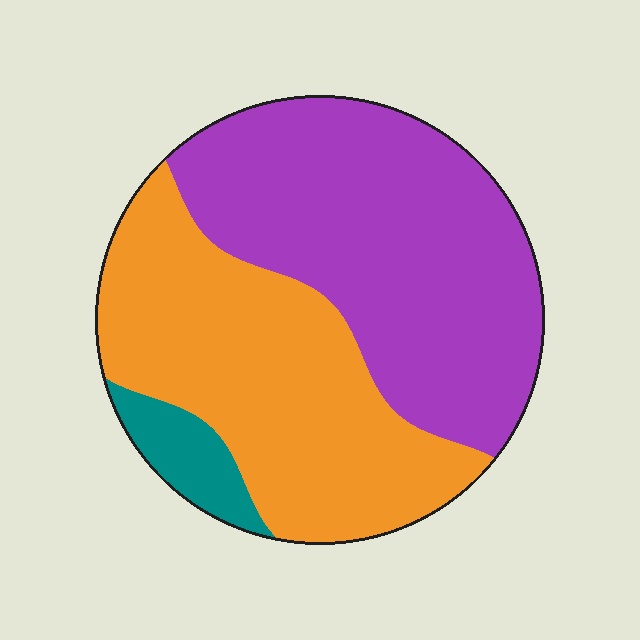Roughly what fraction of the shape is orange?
Orange covers roughly 45% of the shape.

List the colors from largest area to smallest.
From largest to smallest: purple, orange, teal.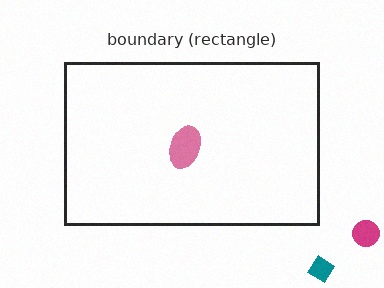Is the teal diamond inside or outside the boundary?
Outside.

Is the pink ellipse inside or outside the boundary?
Inside.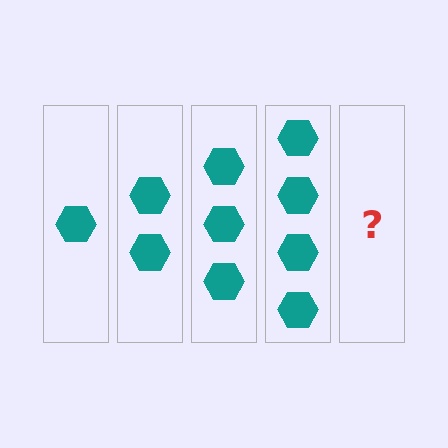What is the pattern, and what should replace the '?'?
The pattern is that each step adds one more hexagon. The '?' should be 5 hexagons.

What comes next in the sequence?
The next element should be 5 hexagons.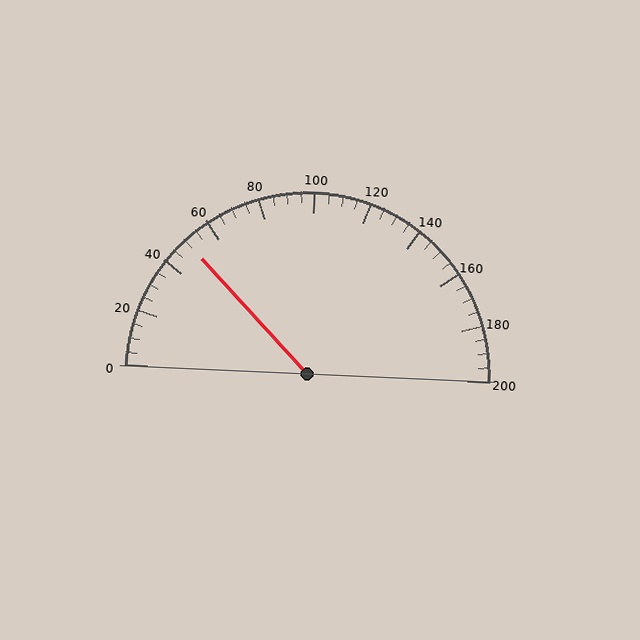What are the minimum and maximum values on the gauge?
The gauge ranges from 0 to 200.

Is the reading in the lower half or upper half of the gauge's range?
The reading is in the lower half of the range (0 to 200).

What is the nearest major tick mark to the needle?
The nearest major tick mark is 40.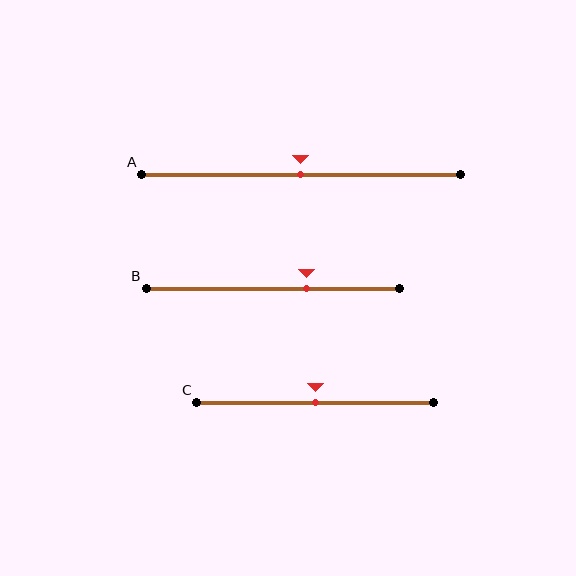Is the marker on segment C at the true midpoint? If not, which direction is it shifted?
Yes, the marker on segment C is at the true midpoint.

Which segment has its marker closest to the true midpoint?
Segment A has its marker closest to the true midpoint.